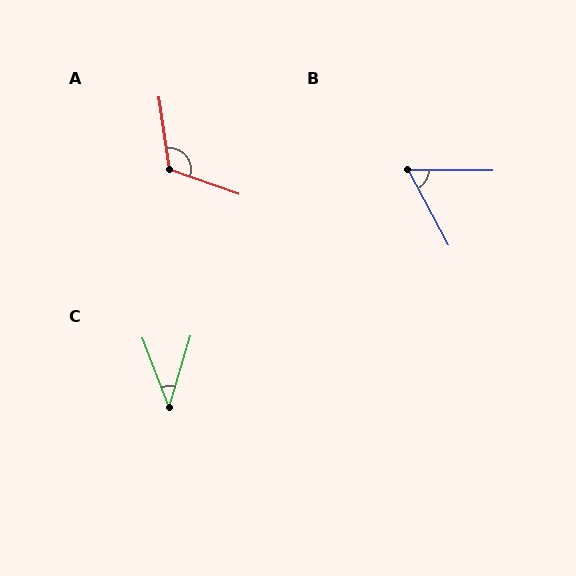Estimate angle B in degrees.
Approximately 61 degrees.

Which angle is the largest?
A, at approximately 117 degrees.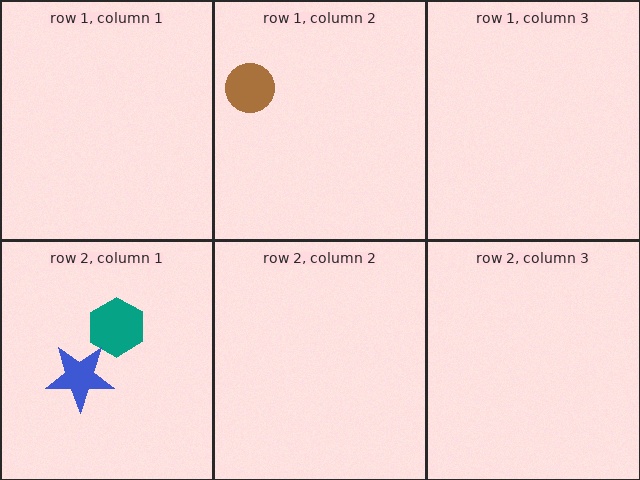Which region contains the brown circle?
The row 1, column 2 region.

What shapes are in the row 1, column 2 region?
The brown circle.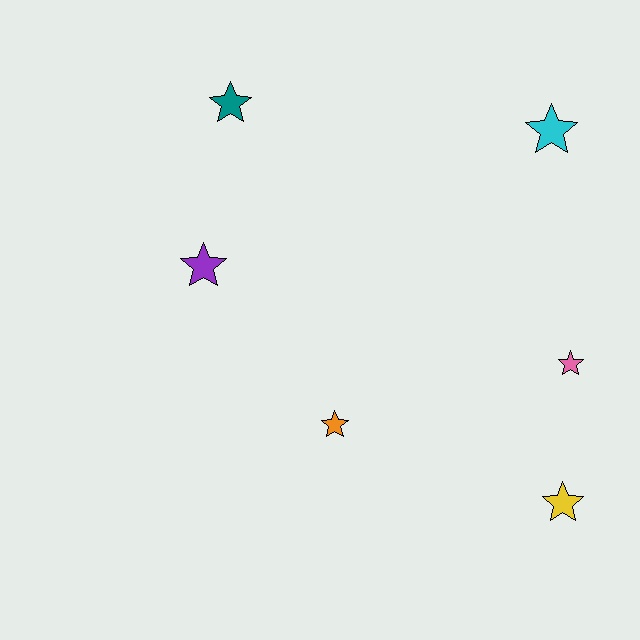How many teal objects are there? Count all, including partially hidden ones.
There is 1 teal object.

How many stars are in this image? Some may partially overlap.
There are 6 stars.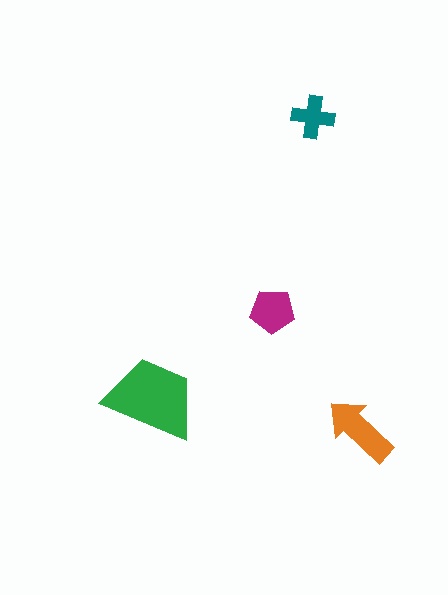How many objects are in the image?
There are 4 objects in the image.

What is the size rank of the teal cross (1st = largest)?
4th.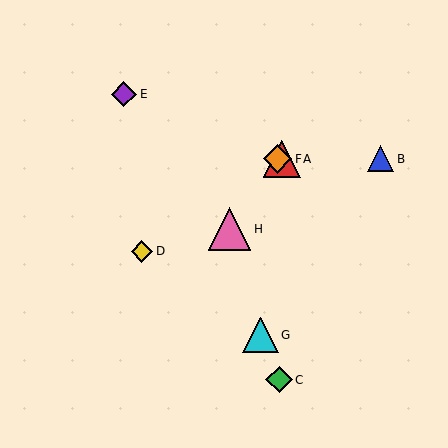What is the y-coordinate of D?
Object D is at y≈251.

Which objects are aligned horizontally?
Objects A, B, F are aligned horizontally.